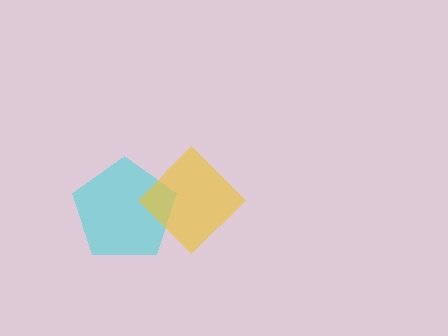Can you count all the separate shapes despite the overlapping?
Yes, there are 2 separate shapes.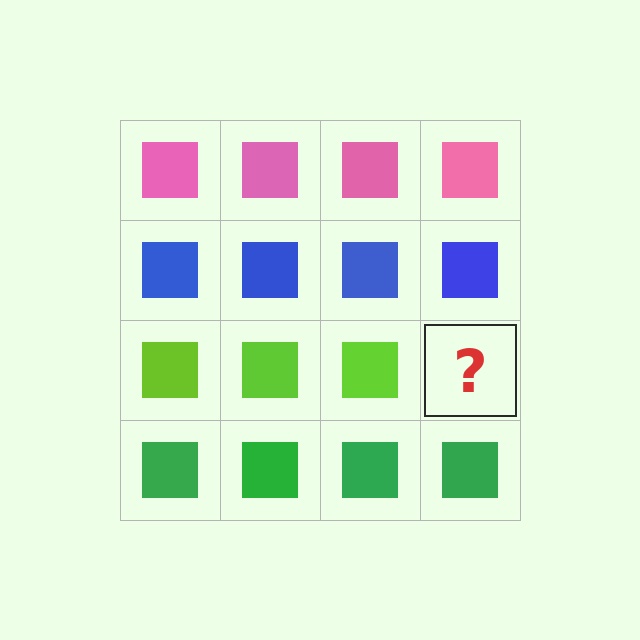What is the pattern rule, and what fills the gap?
The rule is that each row has a consistent color. The gap should be filled with a lime square.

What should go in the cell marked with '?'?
The missing cell should contain a lime square.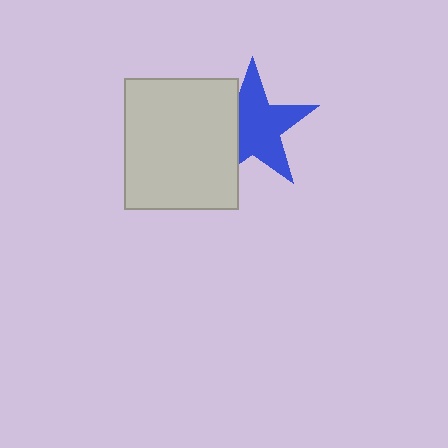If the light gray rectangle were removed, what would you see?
You would see the complete blue star.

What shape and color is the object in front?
The object in front is a light gray rectangle.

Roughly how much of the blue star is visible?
Most of it is visible (roughly 69%).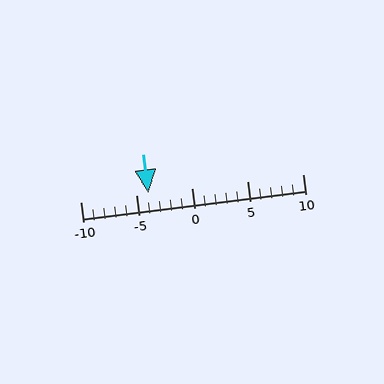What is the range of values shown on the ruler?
The ruler shows values from -10 to 10.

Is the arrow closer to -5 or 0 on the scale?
The arrow is closer to -5.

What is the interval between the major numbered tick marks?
The major tick marks are spaced 5 units apart.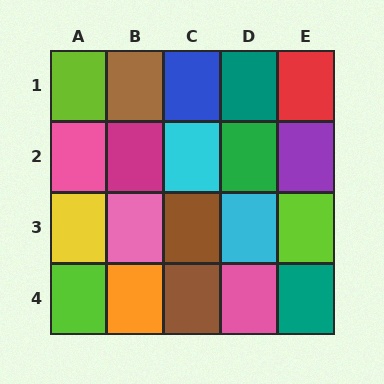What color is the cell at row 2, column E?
Purple.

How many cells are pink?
3 cells are pink.